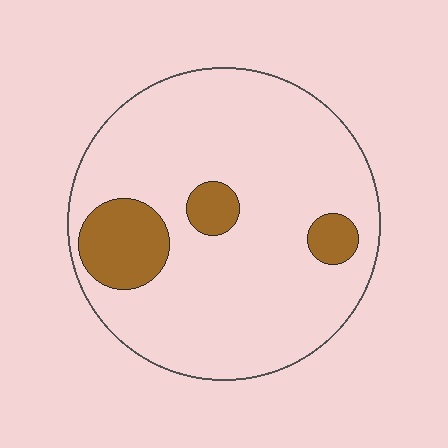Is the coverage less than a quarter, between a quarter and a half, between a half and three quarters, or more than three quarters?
Less than a quarter.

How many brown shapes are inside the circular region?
3.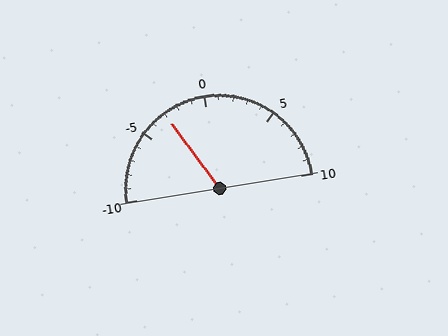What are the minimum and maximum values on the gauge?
The gauge ranges from -10 to 10.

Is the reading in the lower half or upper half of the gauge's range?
The reading is in the lower half of the range (-10 to 10).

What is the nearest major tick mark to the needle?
The nearest major tick mark is -5.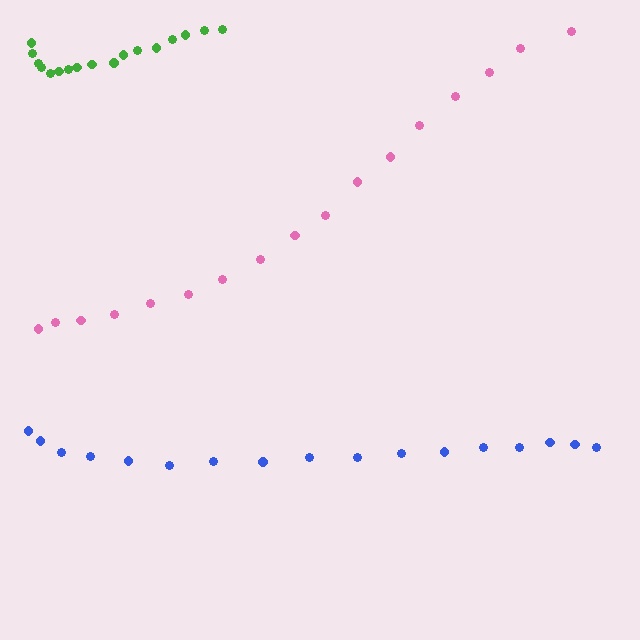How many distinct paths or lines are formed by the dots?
There are 3 distinct paths.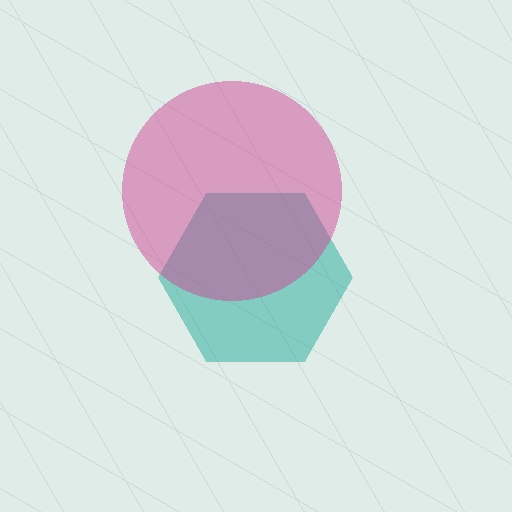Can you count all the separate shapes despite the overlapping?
Yes, there are 2 separate shapes.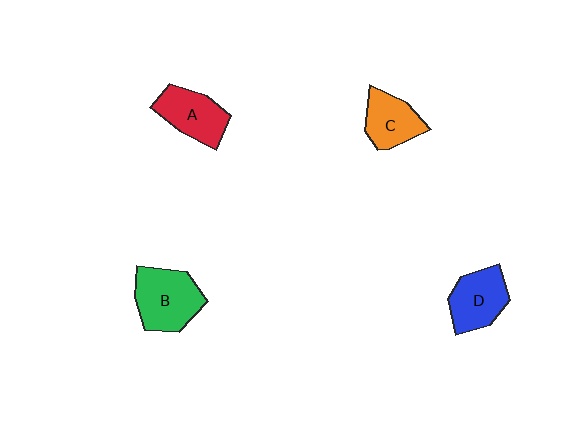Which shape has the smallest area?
Shape C (orange).